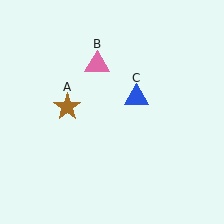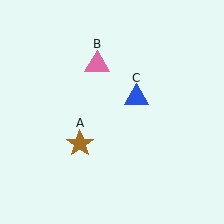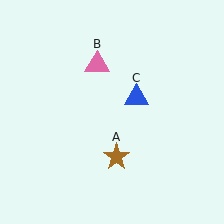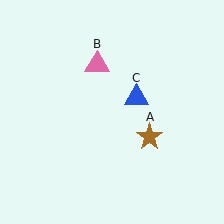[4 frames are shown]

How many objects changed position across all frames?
1 object changed position: brown star (object A).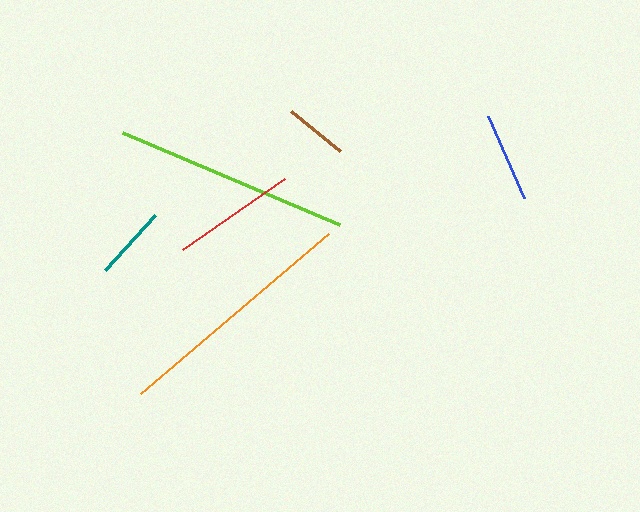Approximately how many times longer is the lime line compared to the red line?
The lime line is approximately 1.9 times the length of the red line.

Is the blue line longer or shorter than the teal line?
The blue line is longer than the teal line.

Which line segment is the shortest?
The brown line is the shortest at approximately 63 pixels.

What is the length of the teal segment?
The teal segment is approximately 75 pixels long.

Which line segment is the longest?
The orange line is the longest at approximately 247 pixels.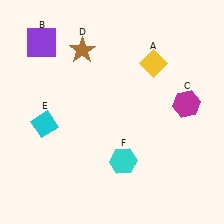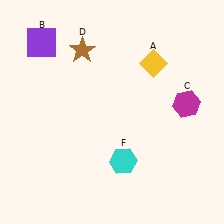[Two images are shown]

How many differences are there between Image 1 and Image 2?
There is 1 difference between the two images.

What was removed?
The cyan diamond (E) was removed in Image 2.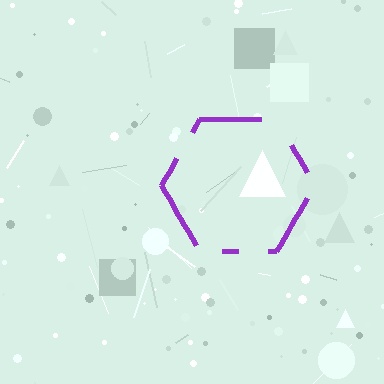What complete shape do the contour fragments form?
The contour fragments form a hexagon.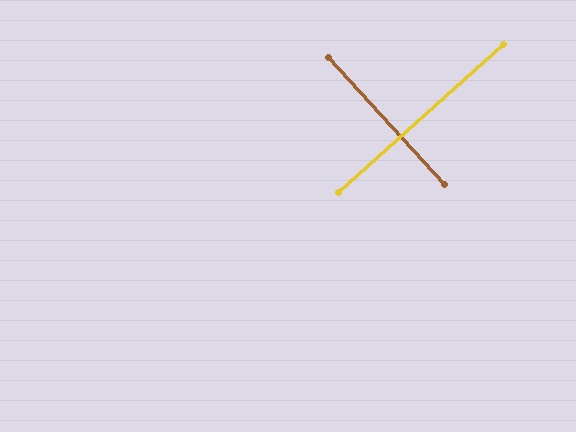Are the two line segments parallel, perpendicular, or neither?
Perpendicular — they meet at approximately 90°.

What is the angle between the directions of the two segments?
Approximately 90 degrees.